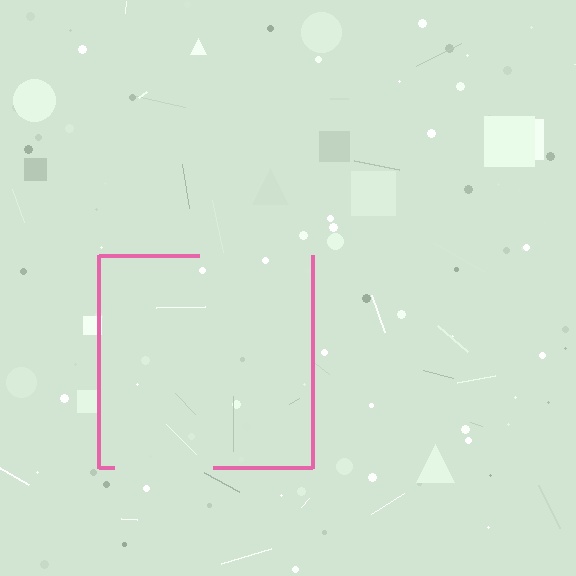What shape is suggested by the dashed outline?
The dashed outline suggests a square.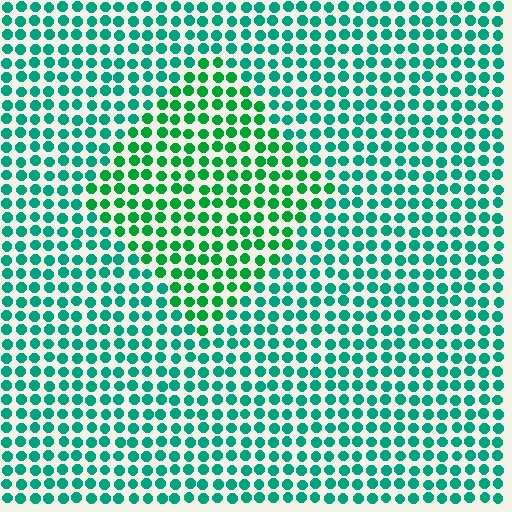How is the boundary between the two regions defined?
The boundary is defined purely by a slight shift in hue (about 28 degrees). Spacing, size, and orientation are identical on both sides.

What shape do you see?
I see a diamond.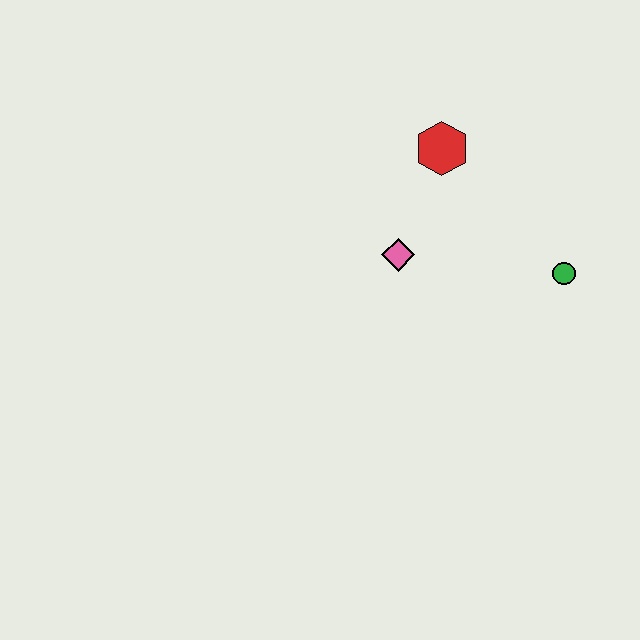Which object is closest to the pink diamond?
The red hexagon is closest to the pink diamond.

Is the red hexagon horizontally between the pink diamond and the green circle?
Yes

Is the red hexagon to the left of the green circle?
Yes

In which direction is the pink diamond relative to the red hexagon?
The pink diamond is below the red hexagon.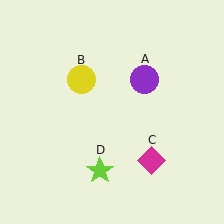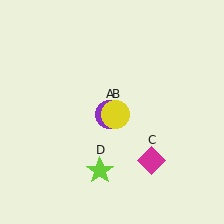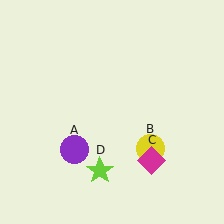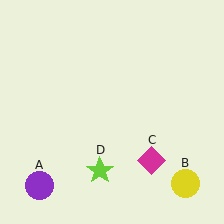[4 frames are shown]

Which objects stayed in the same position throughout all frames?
Magenta diamond (object C) and lime star (object D) remained stationary.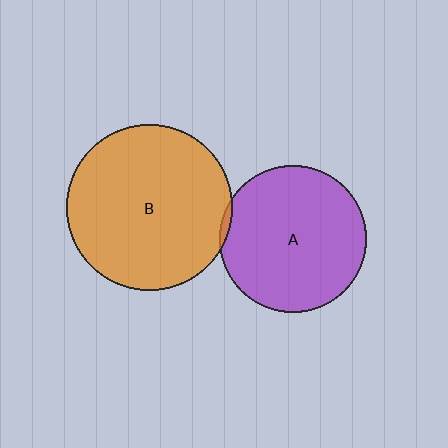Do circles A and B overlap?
Yes.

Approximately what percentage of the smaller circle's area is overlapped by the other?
Approximately 5%.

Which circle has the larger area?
Circle B (orange).